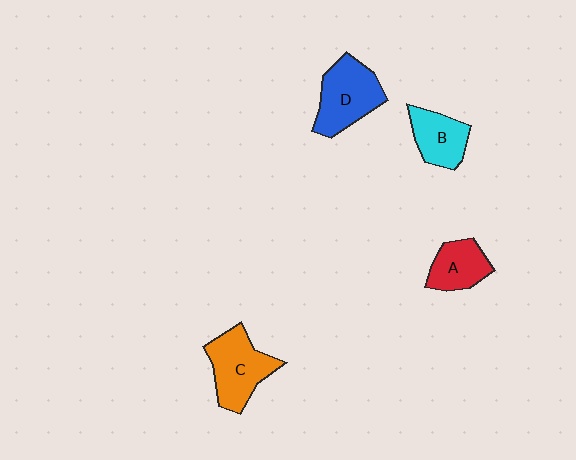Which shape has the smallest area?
Shape A (red).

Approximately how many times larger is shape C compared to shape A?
Approximately 1.5 times.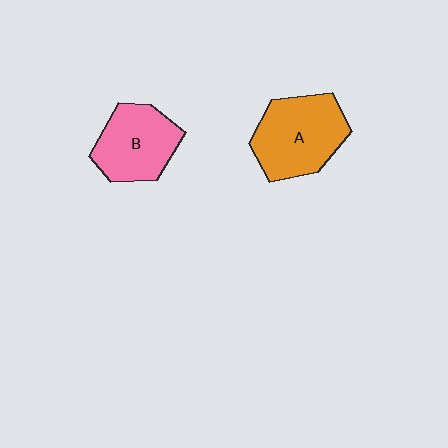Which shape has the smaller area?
Shape B (pink).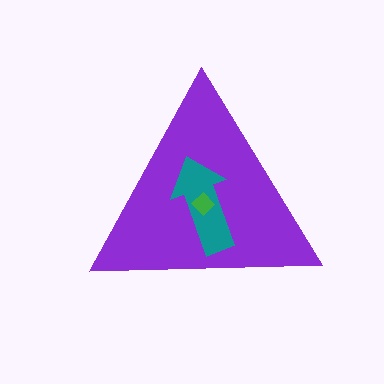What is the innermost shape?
The green diamond.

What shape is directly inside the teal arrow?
The green diamond.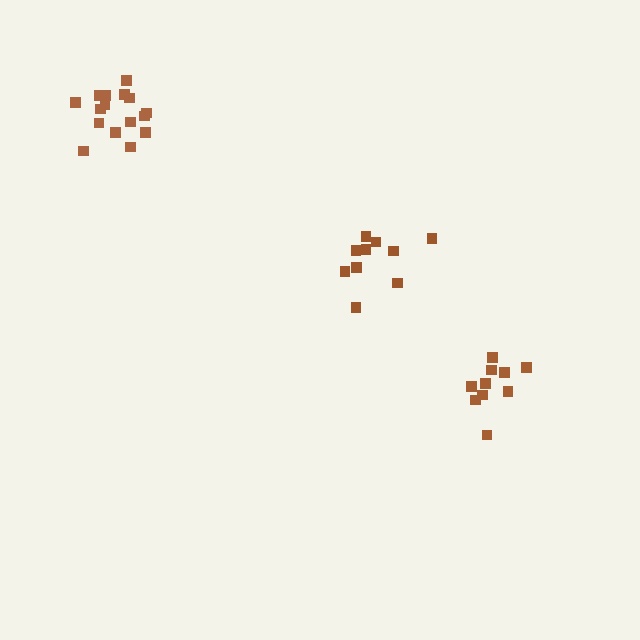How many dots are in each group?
Group 1: 10 dots, Group 2: 16 dots, Group 3: 10 dots (36 total).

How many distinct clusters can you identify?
There are 3 distinct clusters.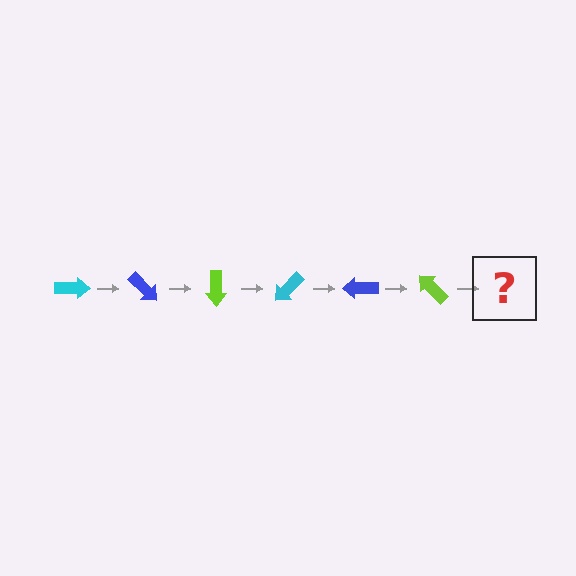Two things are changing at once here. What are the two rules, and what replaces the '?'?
The two rules are that it rotates 45 degrees each step and the color cycles through cyan, blue, and lime. The '?' should be a cyan arrow, rotated 270 degrees from the start.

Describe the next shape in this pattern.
It should be a cyan arrow, rotated 270 degrees from the start.